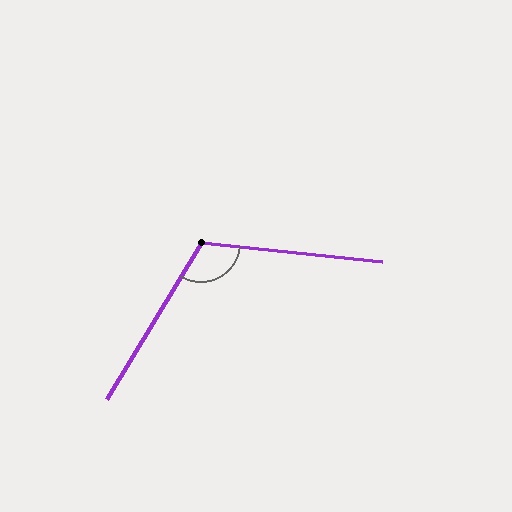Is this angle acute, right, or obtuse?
It is obtuse.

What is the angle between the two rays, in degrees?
Approximately 115 degrees.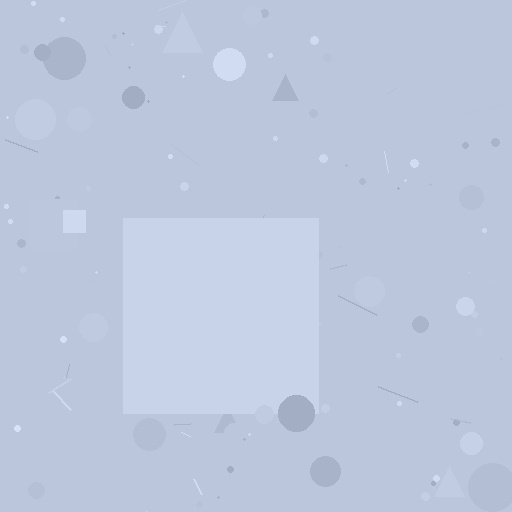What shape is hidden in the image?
A square is hidden in the image.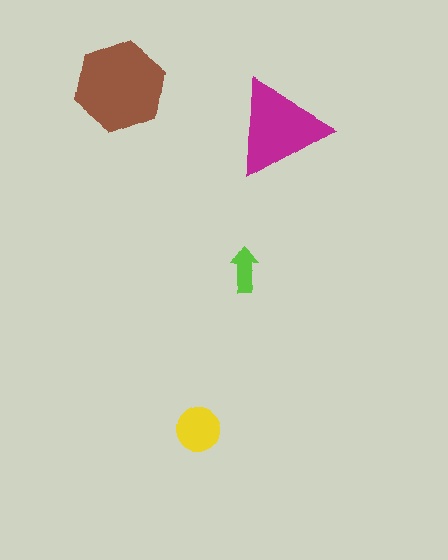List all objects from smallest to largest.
The lime arrow, the yellow circle, the magenta triangle, the brown hexagon.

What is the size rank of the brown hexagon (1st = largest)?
1st.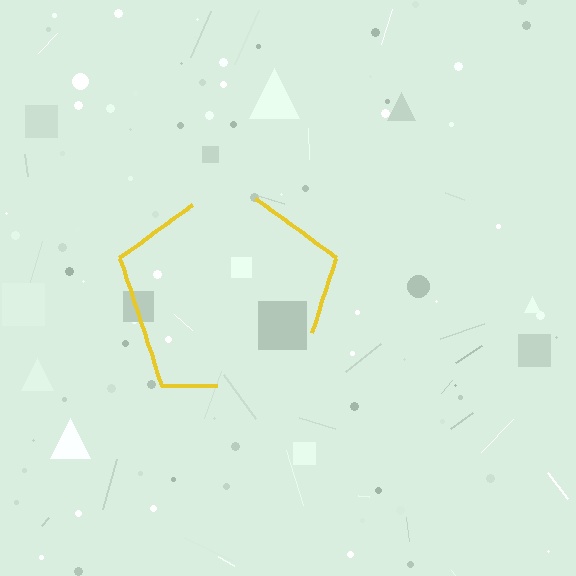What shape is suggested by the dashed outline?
The dashed outline suggests a pentagon.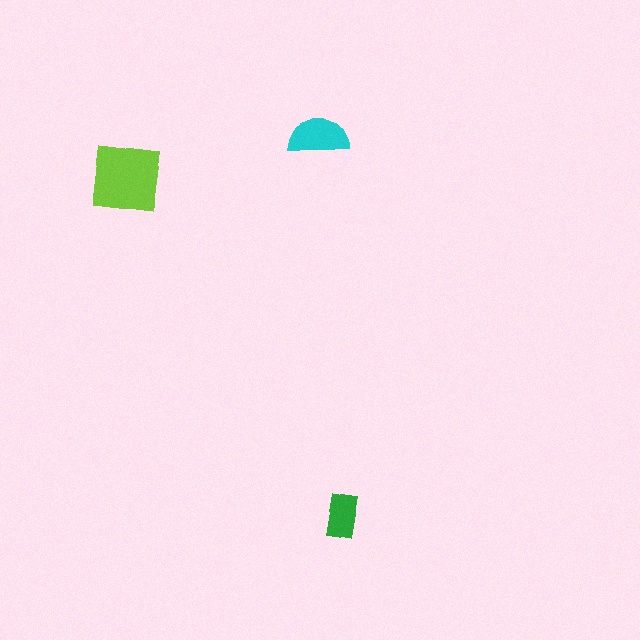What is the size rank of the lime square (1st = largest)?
1st.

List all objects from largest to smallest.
The lime square, the cyan semicircle, the green rectangle.